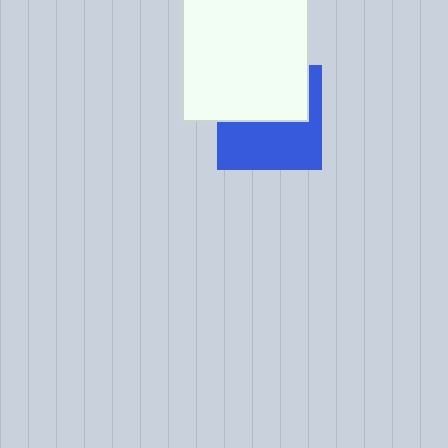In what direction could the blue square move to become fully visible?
The blue square could move down. That would shift it out from behind the white square entirely.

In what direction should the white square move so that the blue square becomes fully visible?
The white square should move up. That is the shortest direction to clear the overlap and leave the blue square fully visible.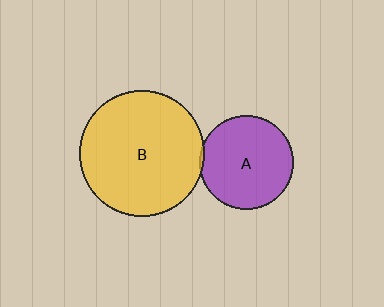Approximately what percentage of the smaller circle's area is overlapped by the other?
Approximately 5%.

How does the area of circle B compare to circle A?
Approximately 1.8 times.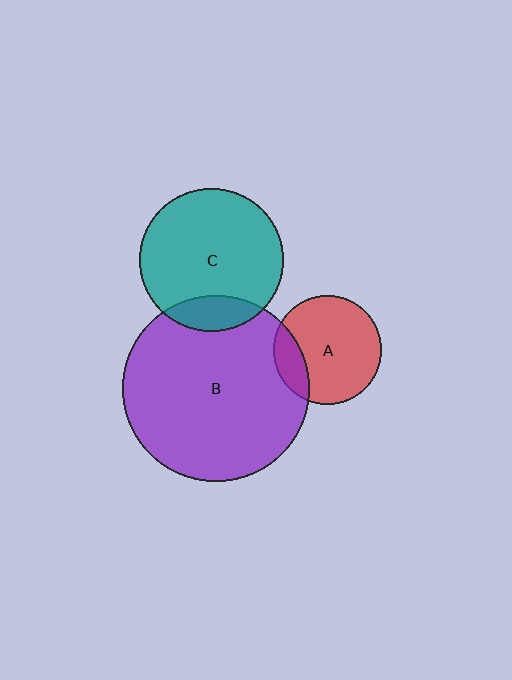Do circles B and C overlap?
Yes.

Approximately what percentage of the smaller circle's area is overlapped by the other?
Approximately 15%.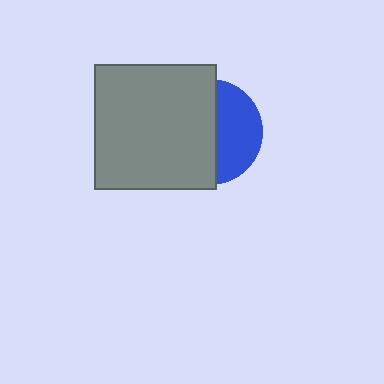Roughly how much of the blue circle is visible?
A small part of it is visible (roughly 41%).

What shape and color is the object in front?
The object in front is a gray rectangle.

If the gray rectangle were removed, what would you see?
You would see the complete blue circle.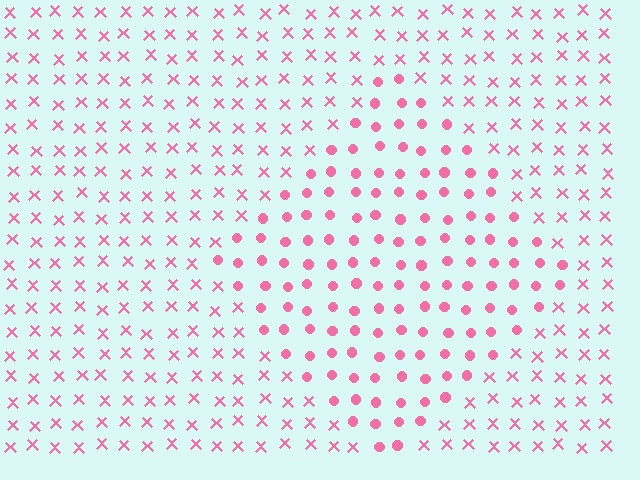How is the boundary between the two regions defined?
The boundary is defined by a change in element shape: circles inside vs. X marks outside. All elements share the same color and spacing.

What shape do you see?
I see a diamond.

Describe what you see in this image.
The image is filled with small pink elements arranged in a uniform grid. A diamond-shaped region contains circles, while the surrounding area contains X marks. The boundary is defined purely by the change in element shape.